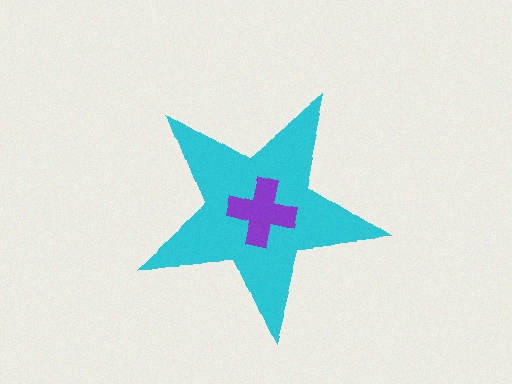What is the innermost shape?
The purple cross.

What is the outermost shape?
The cyan star.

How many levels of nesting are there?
2.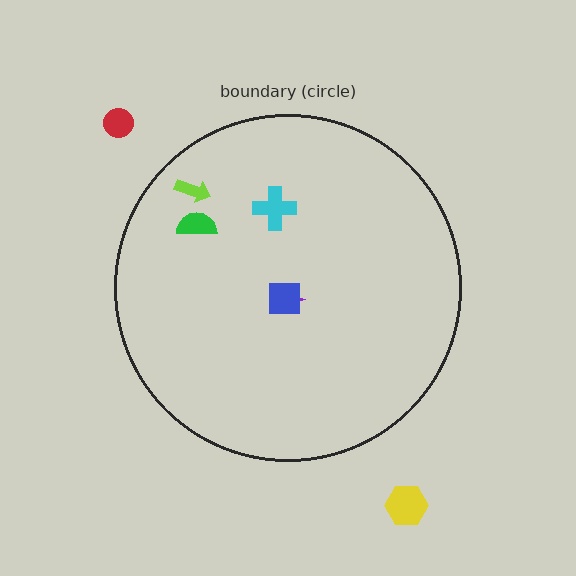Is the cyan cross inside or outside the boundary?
Inside.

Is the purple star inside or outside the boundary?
Inside.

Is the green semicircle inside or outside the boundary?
Inside.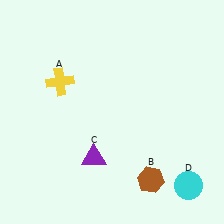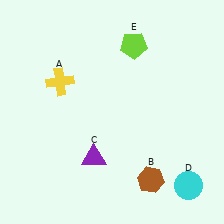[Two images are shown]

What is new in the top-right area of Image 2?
A lime pentagon (E) was added in the top-right area of Image 2.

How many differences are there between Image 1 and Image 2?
There is 1 difference between the two images.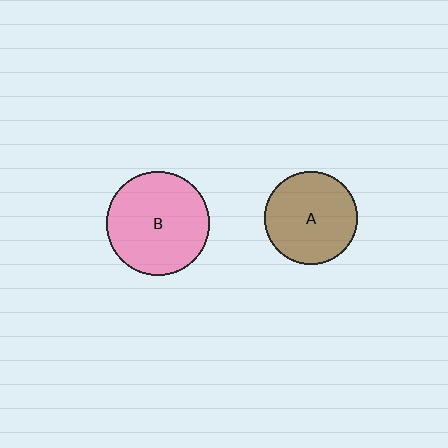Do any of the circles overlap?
No, none of the circles overlap.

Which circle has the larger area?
Circle B (pink).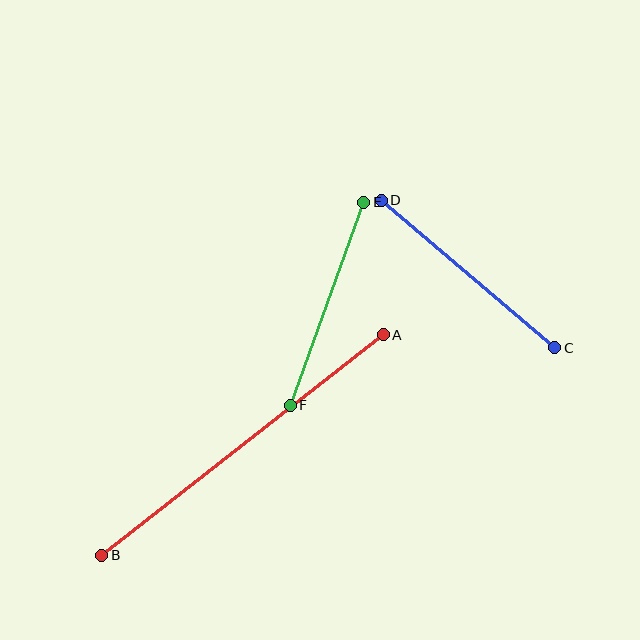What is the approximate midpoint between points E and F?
The midpoint is at approximately (327, 304) pixels.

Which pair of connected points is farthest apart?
Points A and B are farthest apart.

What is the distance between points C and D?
The distance is approximately 228 pixels.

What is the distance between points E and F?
The distance is approximately 216 pixels.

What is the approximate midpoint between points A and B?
The midpoint is at approximately (242, 445) pixels.